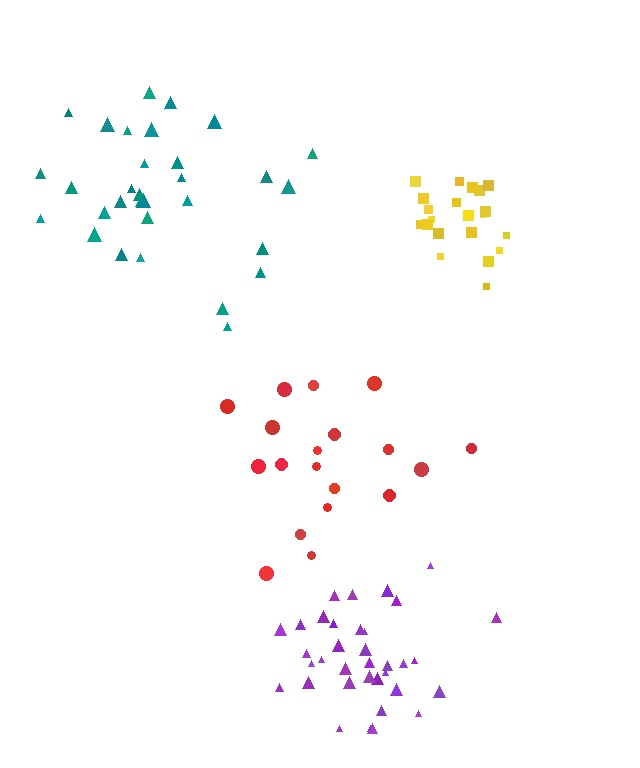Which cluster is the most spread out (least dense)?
Teal.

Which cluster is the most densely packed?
Yellow.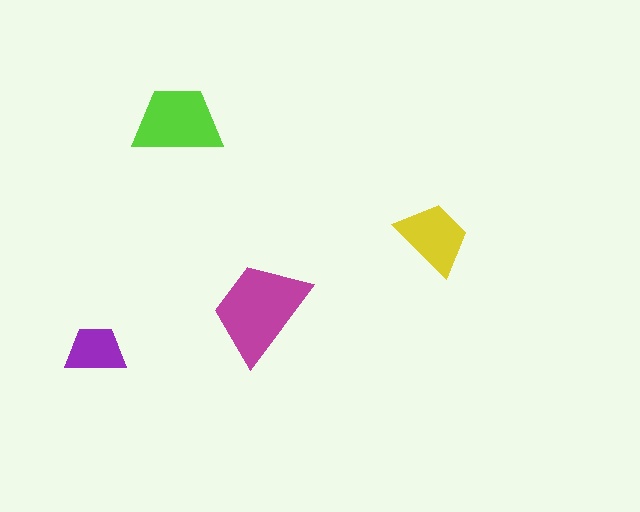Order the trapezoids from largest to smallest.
the magenta one, the lime one, the yellow one, the purple one.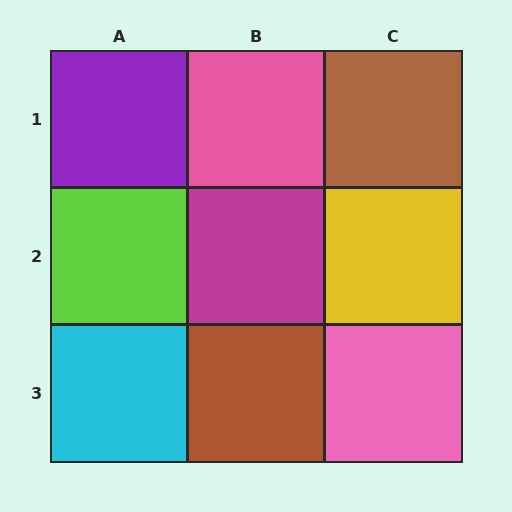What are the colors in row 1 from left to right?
Purple, pink, brown.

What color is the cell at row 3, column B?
Brown.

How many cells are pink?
2 cells are pink.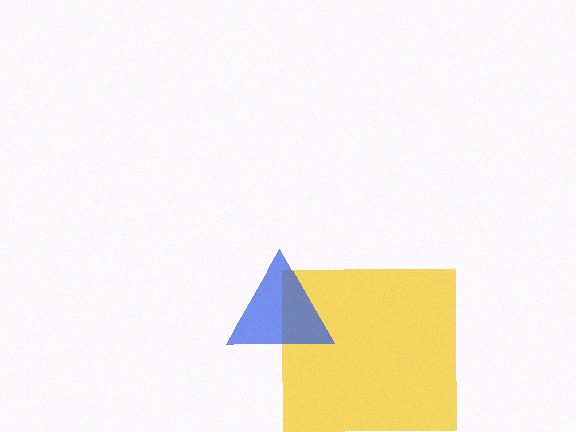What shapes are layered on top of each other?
The layered shapes are: a yellow square, a blue triangle.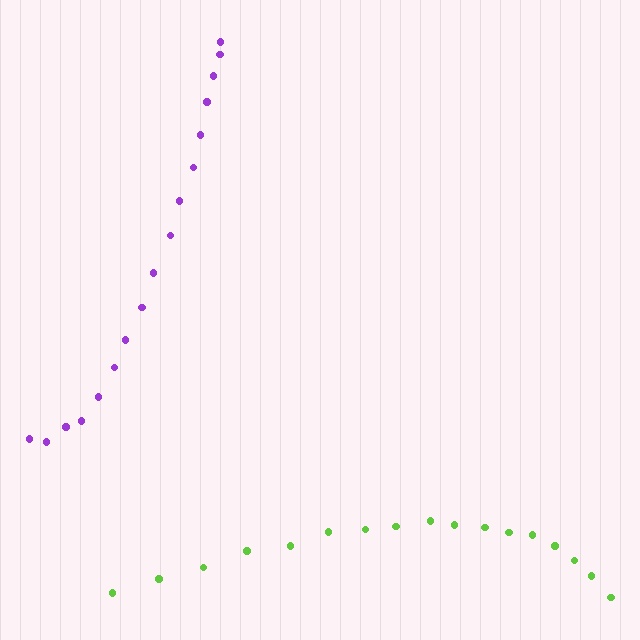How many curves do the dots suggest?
There are 2 distinct paths.